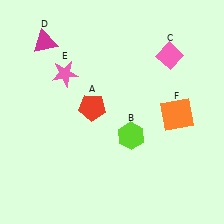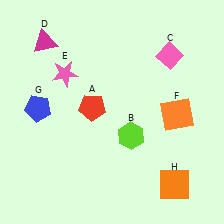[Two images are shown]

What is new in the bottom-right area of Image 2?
An orange square (H) was added in the bottom-right area of Image 2.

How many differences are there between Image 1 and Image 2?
There are 2 differences between the two images.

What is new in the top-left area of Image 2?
A blue pentagon (G) was added in the top-left area of Image 2.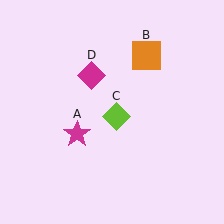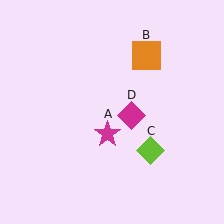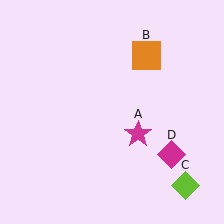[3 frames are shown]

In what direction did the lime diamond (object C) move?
The lime diamond (object C) moved down and to the right.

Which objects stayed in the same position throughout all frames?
Orange square (object B) remained stationary.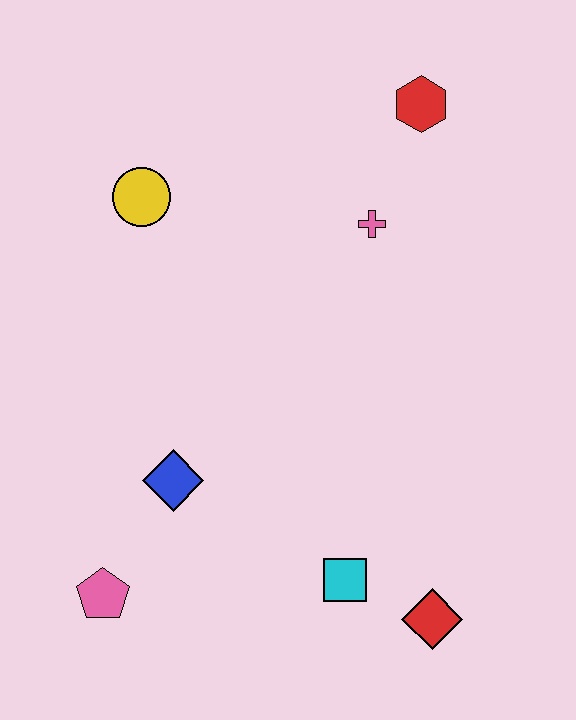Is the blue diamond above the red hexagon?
No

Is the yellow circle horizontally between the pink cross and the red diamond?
No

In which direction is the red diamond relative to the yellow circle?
The red diamond is below the yellow circle.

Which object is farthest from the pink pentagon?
The red hexagon is farthest from the pink pentagon.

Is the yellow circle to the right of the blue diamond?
No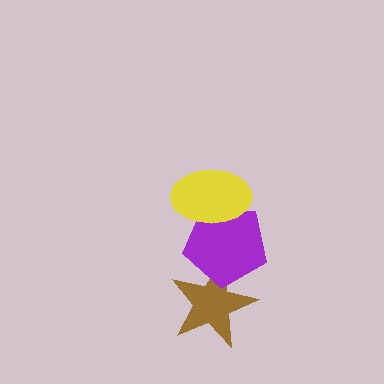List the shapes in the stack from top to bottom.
From top to bottom: the yellow ellipse, the purple pentagon, the brown star.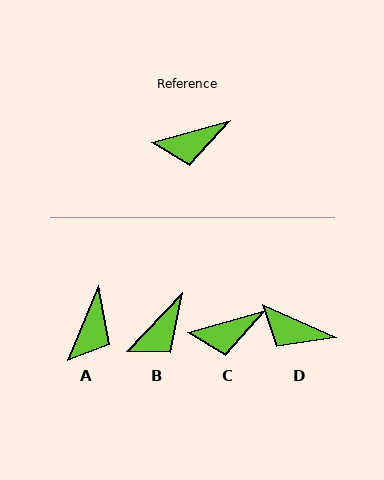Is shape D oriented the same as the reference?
No, it is off by about 40 degrees.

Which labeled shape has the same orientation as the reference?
C.